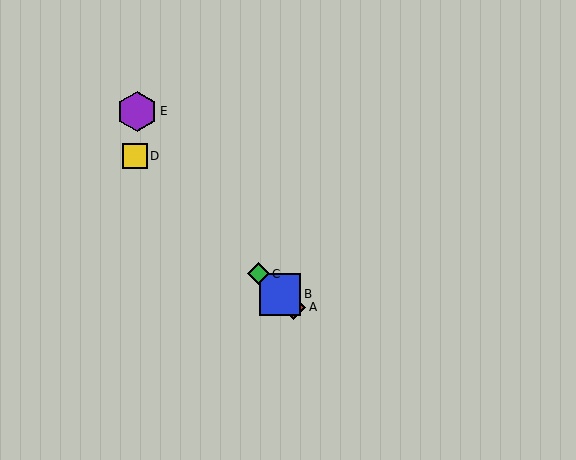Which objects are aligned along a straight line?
Objects A, B, C, D are aligned along a straight line.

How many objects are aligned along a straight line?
4 objects (A, B, C, D) are aligned along a straight line.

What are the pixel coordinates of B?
Object B is at (280, 294).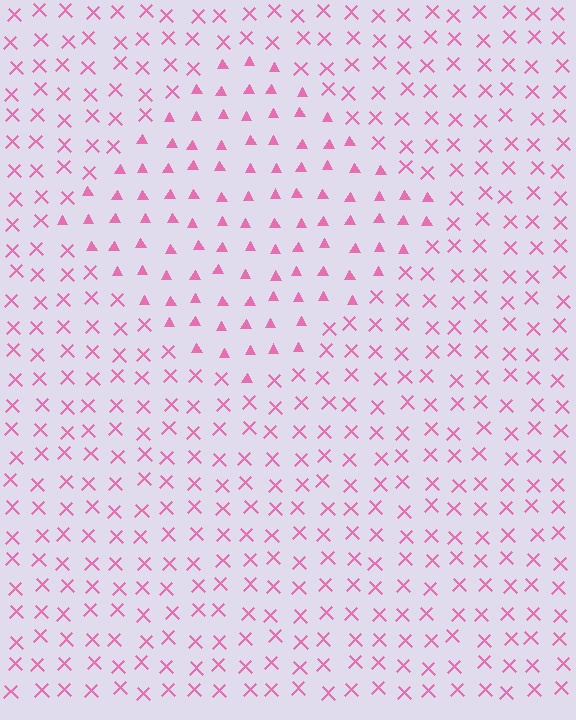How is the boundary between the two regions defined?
The boundary is defined by a change in element shape: triangles inside vs. X marks outside. All elements share the same color and spacing.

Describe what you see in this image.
The image is filled with small pink elements arranged in a uniform grid. A diamond-shaped region contains triangles, while the surrounding area contains X marks. The boundary is defined purely by the change in element shape.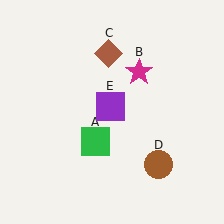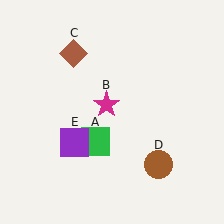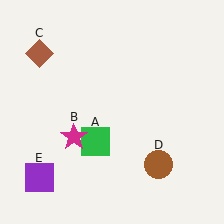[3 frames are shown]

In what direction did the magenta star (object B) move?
The magenta star (object B) moved down and to the left.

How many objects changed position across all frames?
3 objects changed position: magenta star (object B), brown diamond (object C), purple square (object E).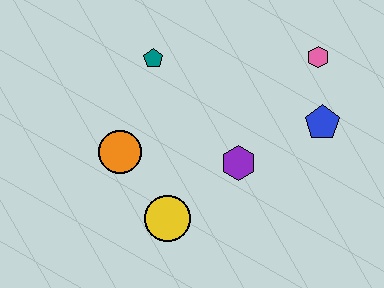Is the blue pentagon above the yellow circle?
Yes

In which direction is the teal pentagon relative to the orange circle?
The teal pentagon is above the orange circle.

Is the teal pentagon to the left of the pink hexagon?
Yes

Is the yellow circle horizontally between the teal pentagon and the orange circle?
No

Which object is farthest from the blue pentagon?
The orange circle is farthest from the blue pentagon.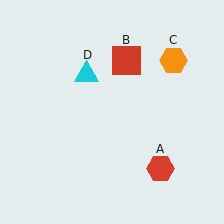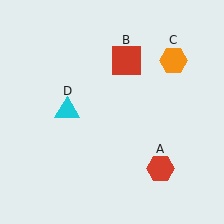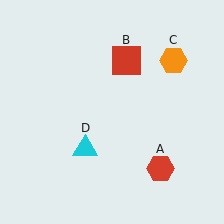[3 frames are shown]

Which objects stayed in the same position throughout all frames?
Red hexagon (object A) and red square (object B) and orange hexagon (object C) remained stationary.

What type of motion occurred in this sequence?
The cyan triangle (object D) rotated counterclockwise around the center of the scene.